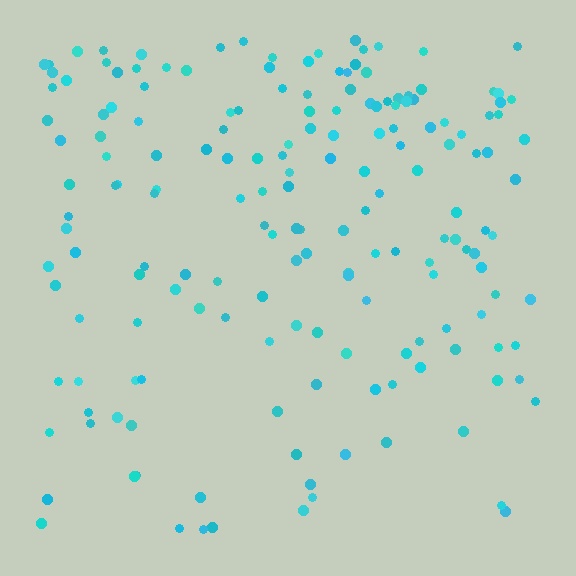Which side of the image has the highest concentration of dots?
The top.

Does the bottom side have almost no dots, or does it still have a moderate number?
Still a moderate number, just noticeably fewer than the top.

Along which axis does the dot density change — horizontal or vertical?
Vertical.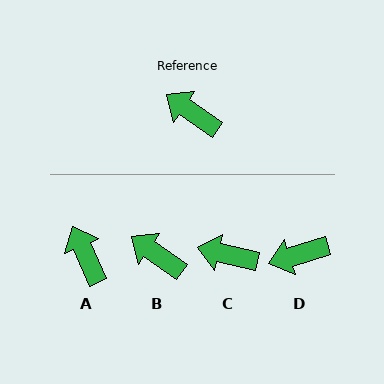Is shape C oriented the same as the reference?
No, it is off by about 22 degrees.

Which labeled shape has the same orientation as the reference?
B.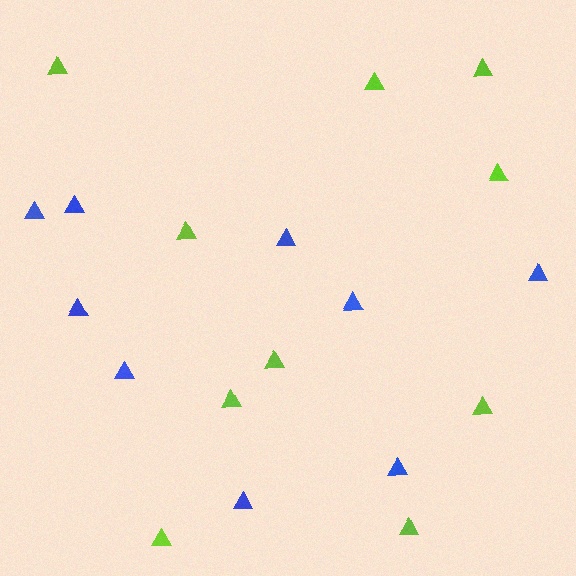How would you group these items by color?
There are 2 groups: one group of lime triangles (10) and one group of blue triangles (9).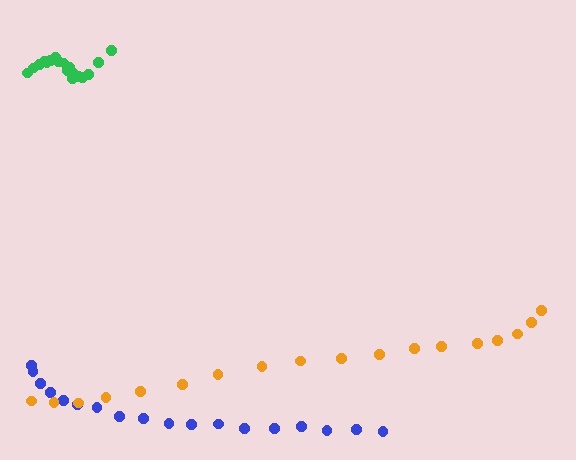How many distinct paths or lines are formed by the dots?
There are 3 distinct paths.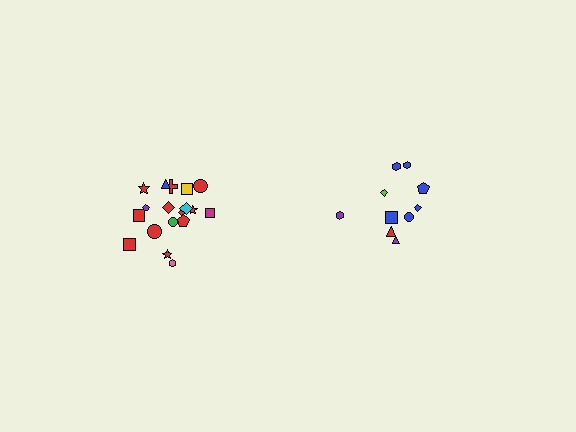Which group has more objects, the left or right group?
The left group.